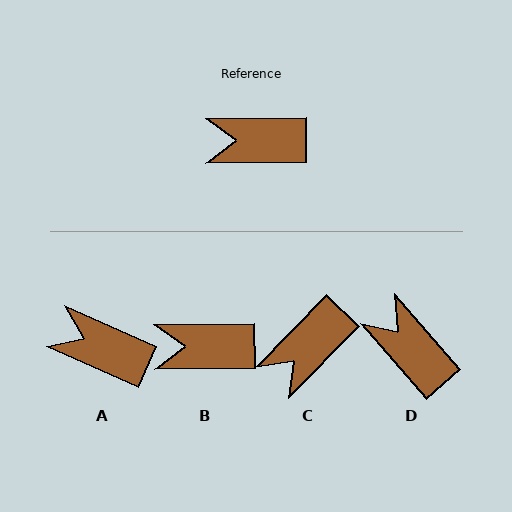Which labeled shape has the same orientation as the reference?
B.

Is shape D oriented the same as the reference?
No, it is off by about 50 degrees.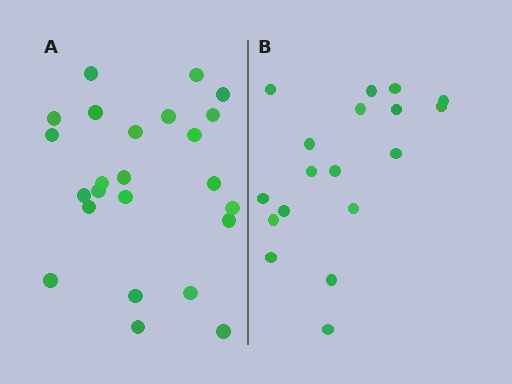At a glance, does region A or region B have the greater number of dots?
Region A (the left region) has more dots.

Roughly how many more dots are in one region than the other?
Region A has about 6 more dots than region B.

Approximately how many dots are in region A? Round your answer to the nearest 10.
About 20 dots. (The exact count is 24, which rounds to 20.)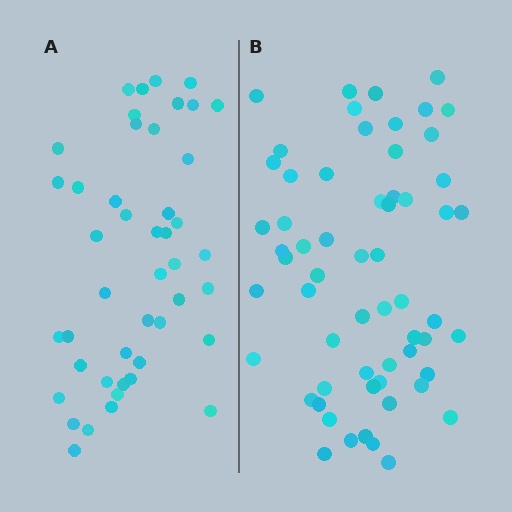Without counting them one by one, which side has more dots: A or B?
Region B (the right region) has more dots.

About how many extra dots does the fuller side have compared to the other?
Region B has approximately 15 more dots than region A.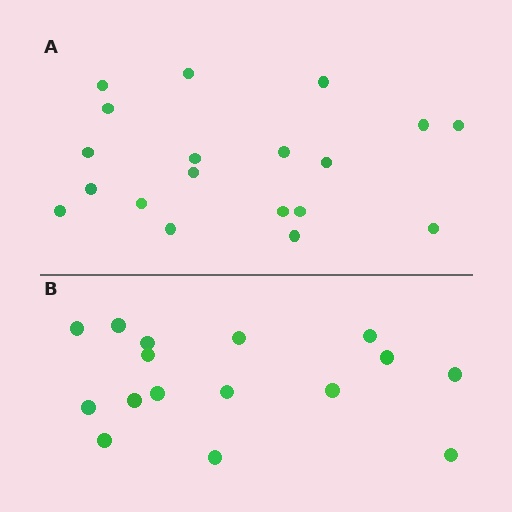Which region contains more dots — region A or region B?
Region A (the top region) has more dots.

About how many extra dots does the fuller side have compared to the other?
Region A has just a few more — roughly 2 or 3 more dots than region B.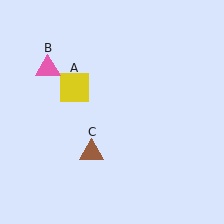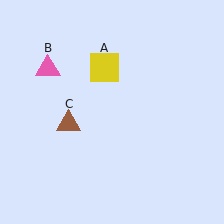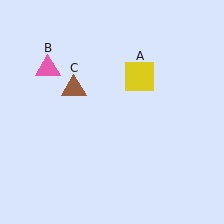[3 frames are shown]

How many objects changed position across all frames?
2 objects changed position: yellow square (object A), brown triangle (object C).